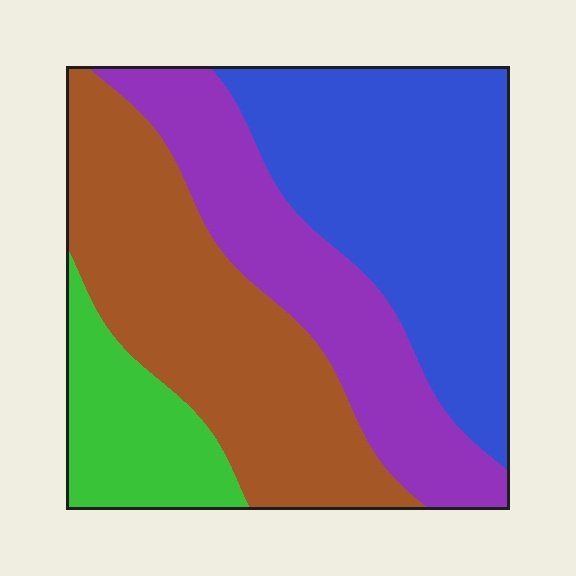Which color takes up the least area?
Green, at roughly 10%.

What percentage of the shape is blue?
Blue takes up between a quarter and a half of the shape.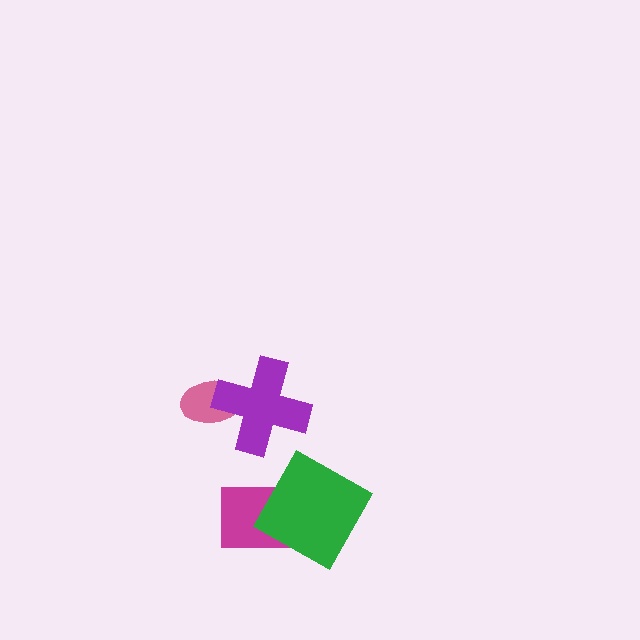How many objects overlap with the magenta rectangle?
1 object overlaps with the magenta rectangle.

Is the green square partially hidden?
No, no other shape covers it.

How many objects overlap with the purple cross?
1 object overlaps with the purple cross.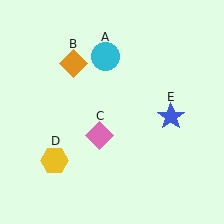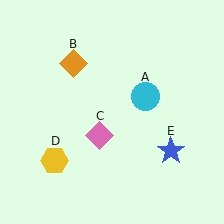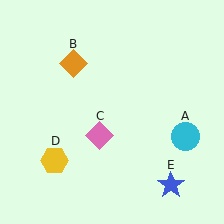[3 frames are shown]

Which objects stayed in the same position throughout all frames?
Orange diamond (object B) and pink diamond (object C) and yellow hexagon (object D) remained stationary.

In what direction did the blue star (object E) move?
The blue star (object E) moved down.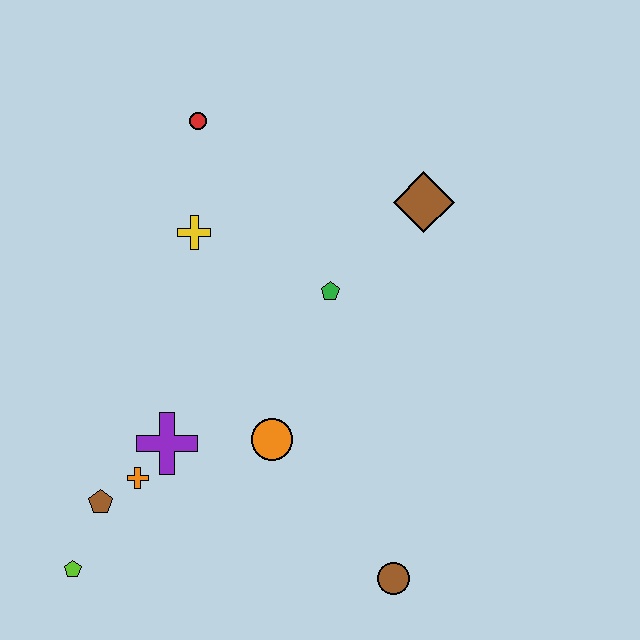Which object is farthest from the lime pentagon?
The brown diamond is farthest from the lime pentagon.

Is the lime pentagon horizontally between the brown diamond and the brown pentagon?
No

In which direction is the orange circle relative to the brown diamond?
The orange circle is below the brown diamond.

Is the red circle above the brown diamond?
Yes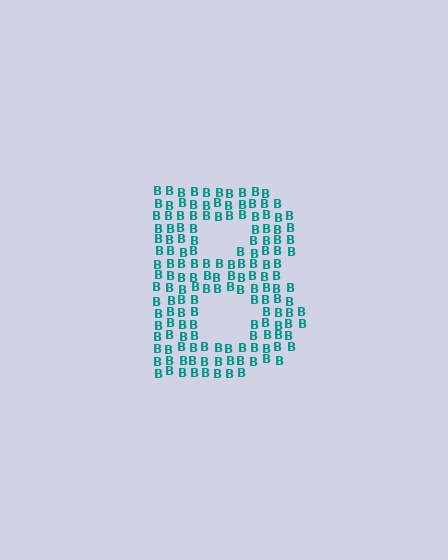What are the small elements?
The small elements are letter B's.